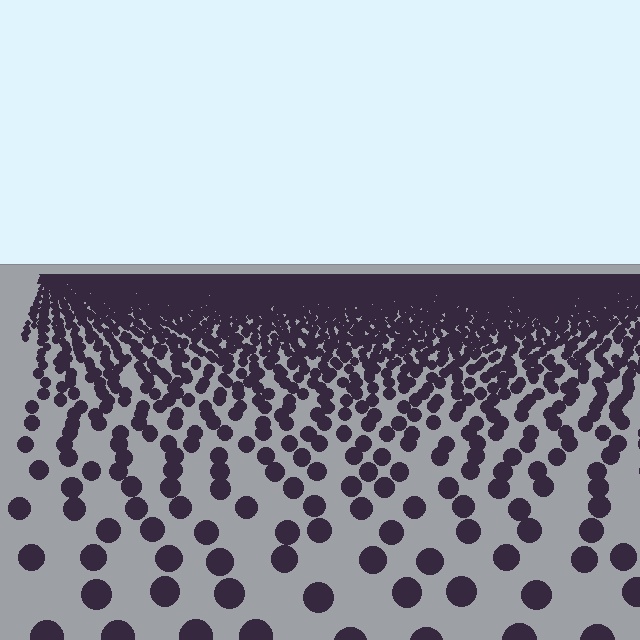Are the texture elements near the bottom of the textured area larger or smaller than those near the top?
Larger. Near the bottom, elements are closer to the viewer and appear at a bigger on-screen size.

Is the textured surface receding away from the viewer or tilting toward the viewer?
The surface is receding away from the viewer. Texture elements get smaller and denser toward the top.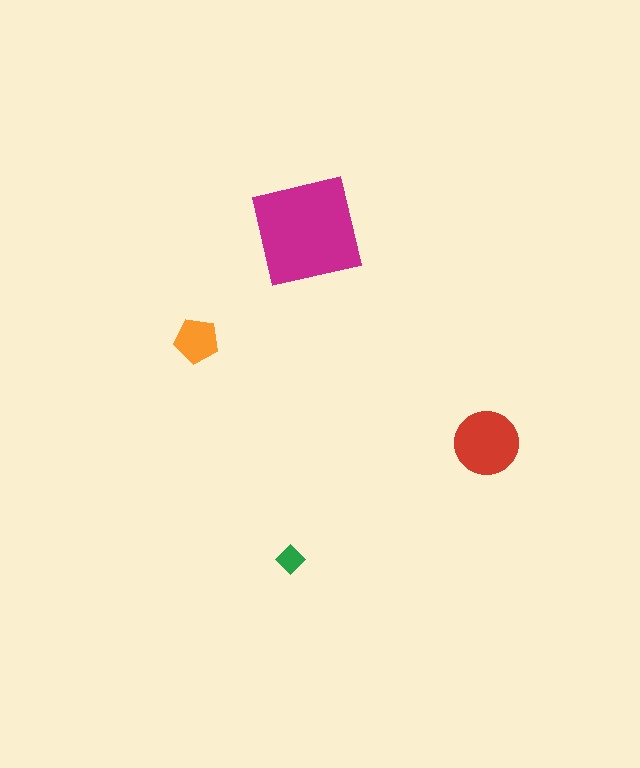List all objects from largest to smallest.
The magenta square, the red circle, the orange pentagon, the green diamond.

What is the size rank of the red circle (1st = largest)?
2nd.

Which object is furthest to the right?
The red circle is rightmost.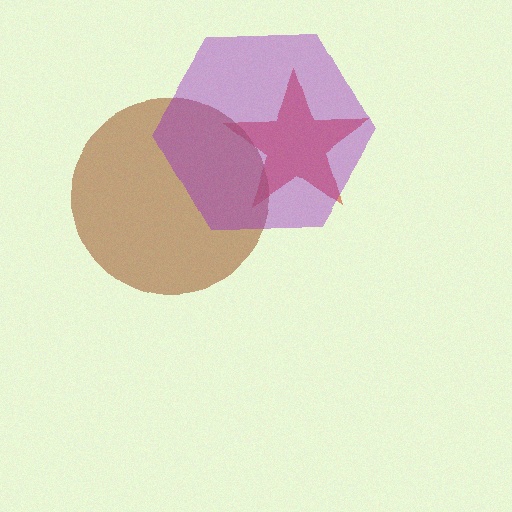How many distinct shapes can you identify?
There are 3 distinct shapes: a red star, a brown circle, a purple hexagon.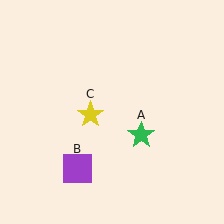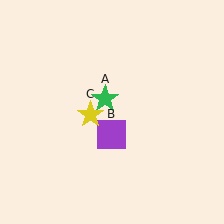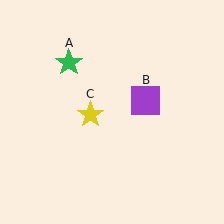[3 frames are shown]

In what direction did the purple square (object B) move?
The purple square (object B) moved up and to the right.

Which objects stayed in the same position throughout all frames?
Yellow star (object C) remained stationary.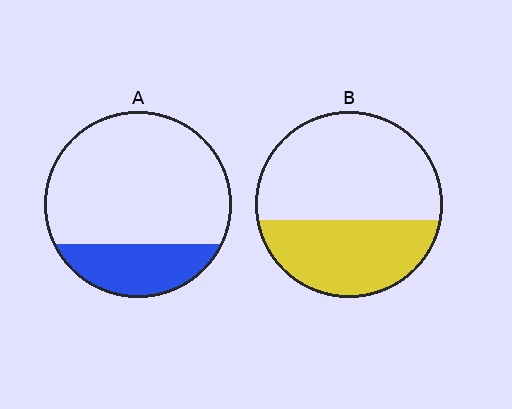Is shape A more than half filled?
No.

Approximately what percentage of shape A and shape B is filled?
A is approximately 25% and B is approximately 40%.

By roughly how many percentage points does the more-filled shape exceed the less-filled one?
By roughly 15 percentage points (B over A).